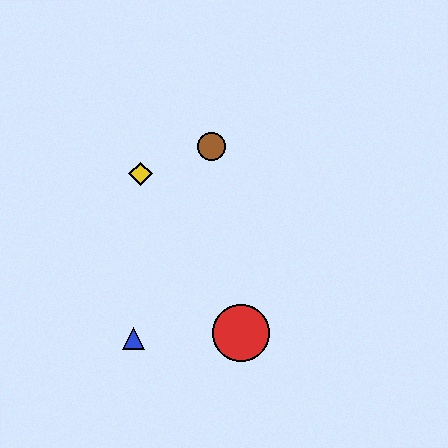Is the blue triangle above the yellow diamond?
No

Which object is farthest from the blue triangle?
The brown circle is farthest from the blue triangle.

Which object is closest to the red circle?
The blue triangle is closest to the red circle.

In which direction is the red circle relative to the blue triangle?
The red circle is to the right of the blue triangle.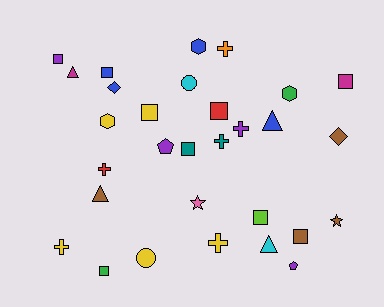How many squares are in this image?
There are 9 squares.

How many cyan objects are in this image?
There are 2 cyan objects.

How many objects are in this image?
There are 30 objects.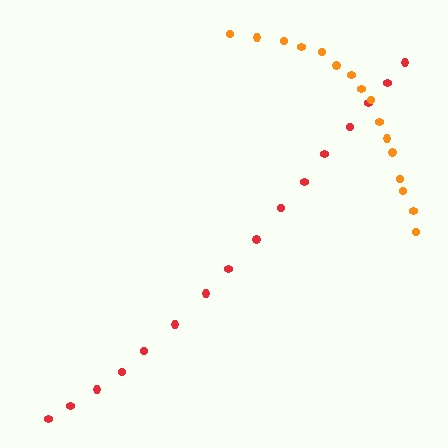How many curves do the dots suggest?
There are 2 distinct paths.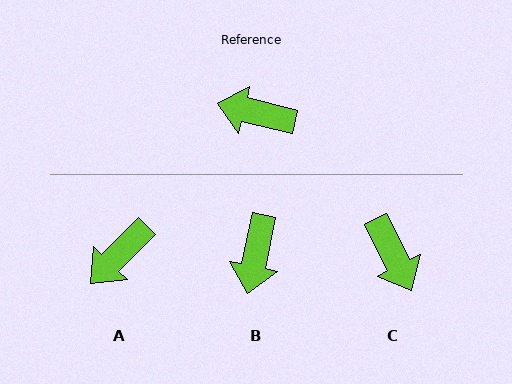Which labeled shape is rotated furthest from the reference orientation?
C, about 130 degrees away.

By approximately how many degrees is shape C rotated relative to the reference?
Approximately 130 degrees counter-clockwise.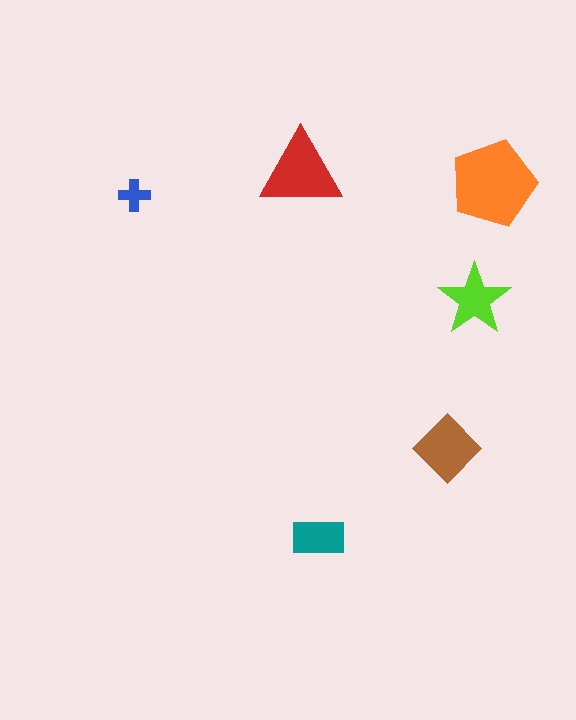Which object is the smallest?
The blue cross.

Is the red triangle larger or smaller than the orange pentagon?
Smaller.